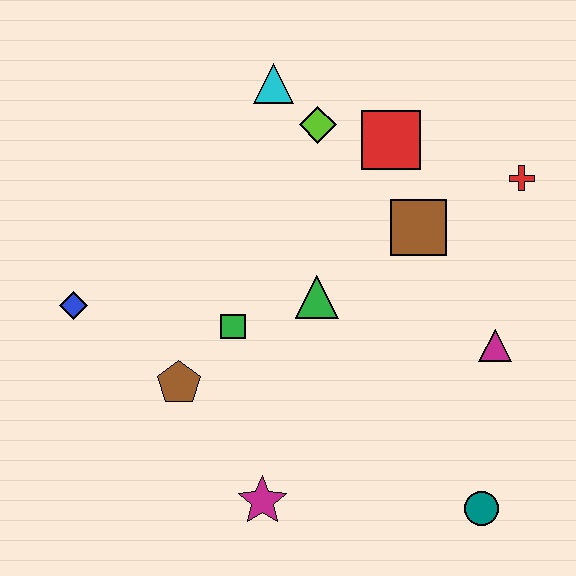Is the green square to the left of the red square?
Yes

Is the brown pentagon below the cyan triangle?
Yes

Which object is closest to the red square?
The lime diamond is closest to the red square.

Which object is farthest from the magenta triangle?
The blue diamond is farthest from the magenta triangle.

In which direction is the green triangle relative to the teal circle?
The green triangle is above the teal circle.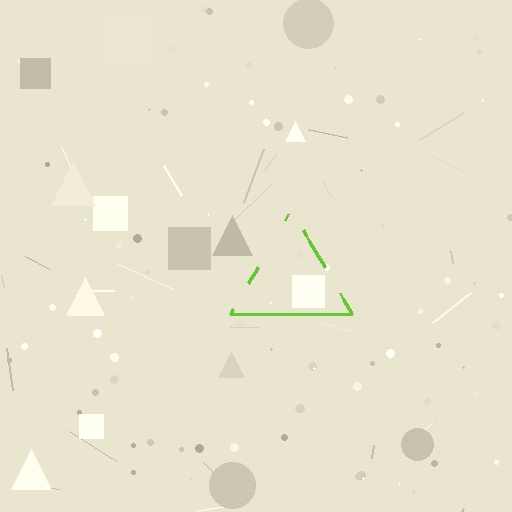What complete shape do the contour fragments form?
The contour fragments form a triangle.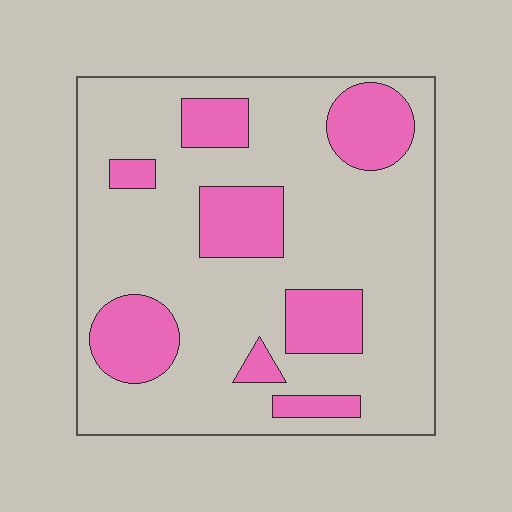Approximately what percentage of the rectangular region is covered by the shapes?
Approximately 25%.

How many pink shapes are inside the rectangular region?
8.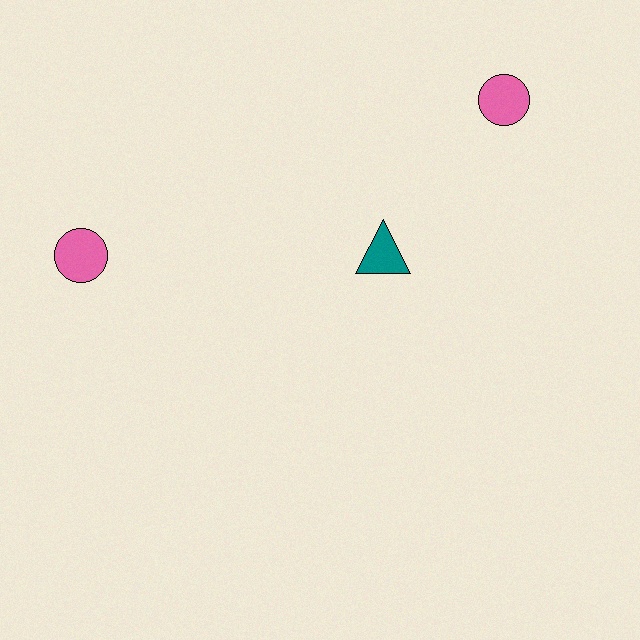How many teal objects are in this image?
There is 1 teal object.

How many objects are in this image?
There are 3 objects.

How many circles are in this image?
There are 2 circles.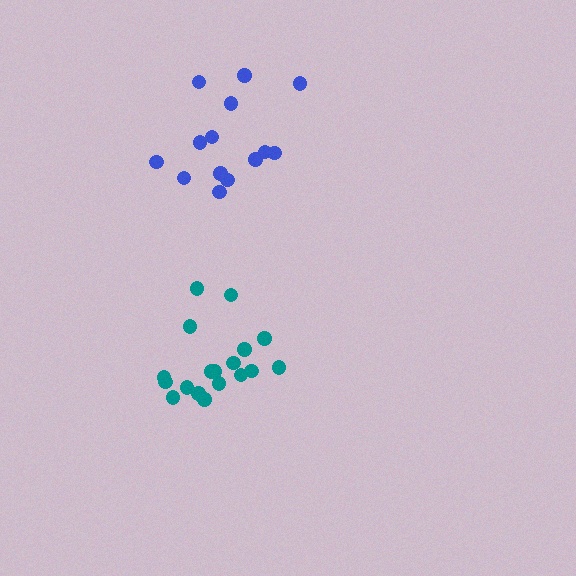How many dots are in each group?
Group 1: 18 dots, Group 2: 14 dots (32 total).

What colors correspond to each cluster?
The clusters are colored: teal, blue.